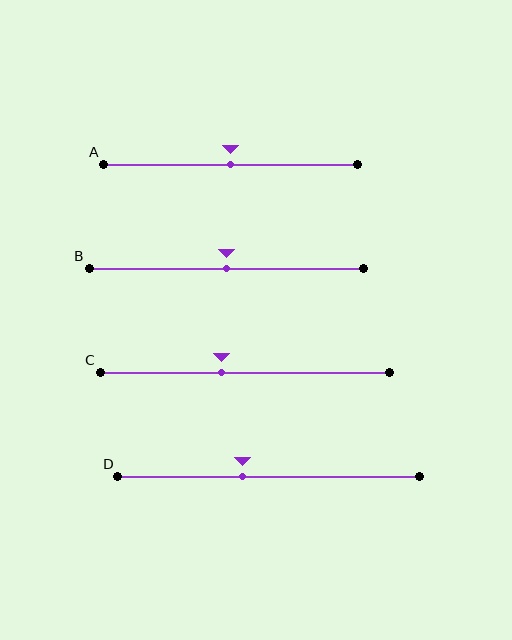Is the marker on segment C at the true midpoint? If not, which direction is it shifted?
No, the marker on segment C is shifted to the left by about 8% of the segment length.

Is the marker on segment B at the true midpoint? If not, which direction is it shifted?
Yes, the marker on segment B is at the true midpoint.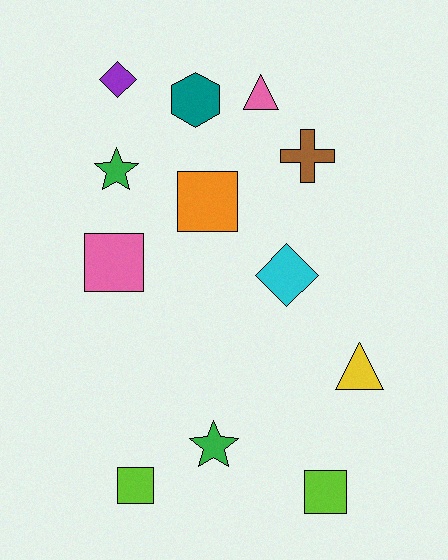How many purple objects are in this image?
There is 1 purple object.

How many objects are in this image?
There are 12 objects.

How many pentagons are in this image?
There are no pentagons.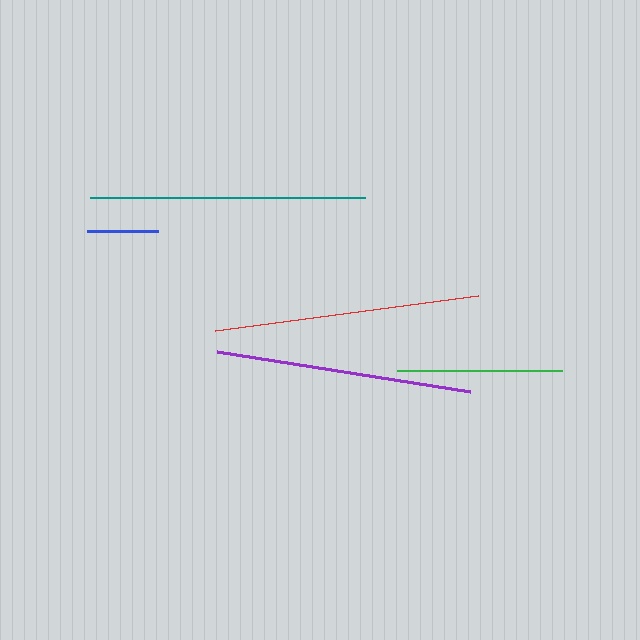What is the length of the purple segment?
The purple segment is approximately 257 pixels long.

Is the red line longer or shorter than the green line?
The red line is longer than the green line.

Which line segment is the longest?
The teal line is the longest at approximately 275 pixels.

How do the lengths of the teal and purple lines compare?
The teal and purple lines are approximately the same length.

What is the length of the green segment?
The green segment is approximately 164 pixels long.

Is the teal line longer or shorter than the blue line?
The teal line is longer than the blue line.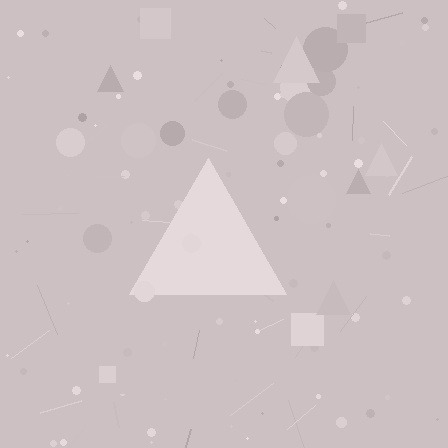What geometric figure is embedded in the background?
A triangle is embedded in the background.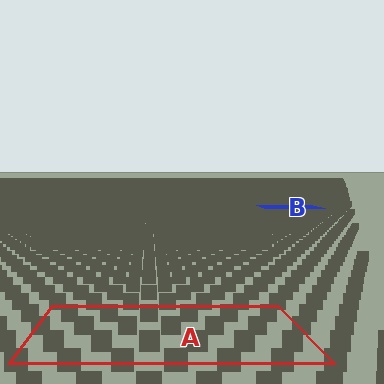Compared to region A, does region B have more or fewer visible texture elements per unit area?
Region B has more texture elements per unit area — they are packed more densely because it is farther away.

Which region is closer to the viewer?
Region A is closer. The texture elements there are larger and more spread out.